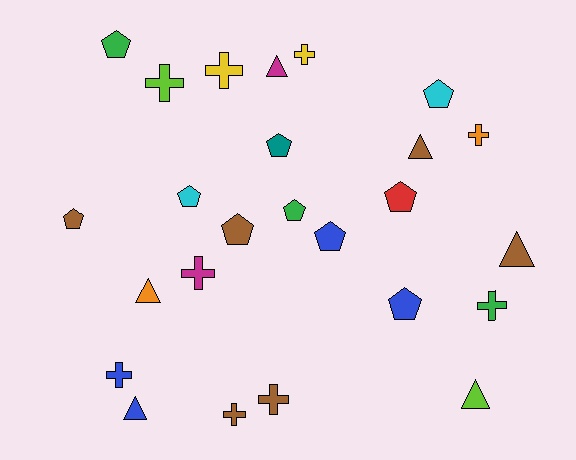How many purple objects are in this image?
There are no purple objects.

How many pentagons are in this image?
There are 10 pentagons.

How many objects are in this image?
There are 25 objects.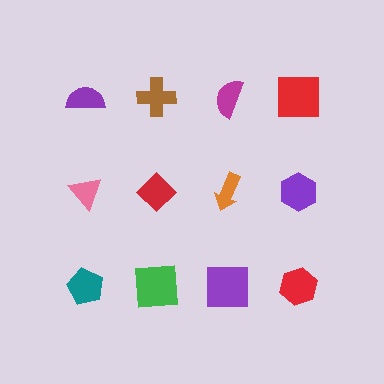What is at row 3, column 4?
A red hexagon.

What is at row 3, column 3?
A purple square.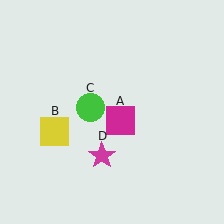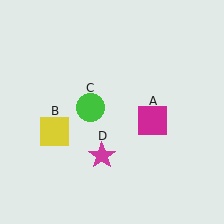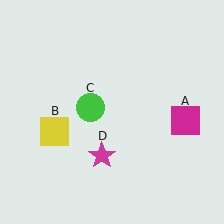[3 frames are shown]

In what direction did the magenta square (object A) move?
The magenta square (object A) moved right.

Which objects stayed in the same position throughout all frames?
Yellow square (object B) and green circle (object C) and magenta star (object D) remained stationary.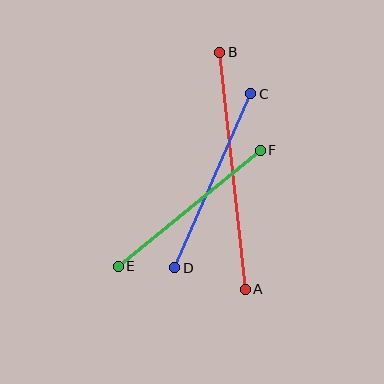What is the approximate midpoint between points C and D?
The midpoint is at approximately (213, 181) pixels.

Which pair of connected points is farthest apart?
Points A and B are farthest apart.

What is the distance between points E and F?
The distance is approximately 183 pixels.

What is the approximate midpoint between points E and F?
The midpoint is at approximately (189, 208) pixels.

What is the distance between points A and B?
The distance is approximately 239 pixels.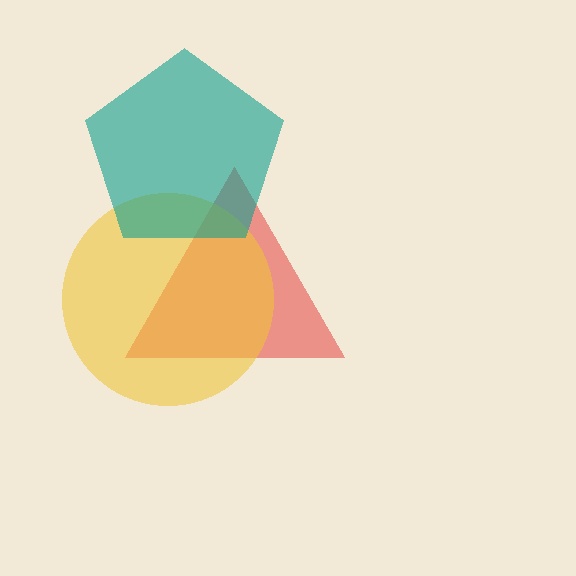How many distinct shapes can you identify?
There are 3 distinct shapes: a red triangle, a yellow circle, a teal pentagon.